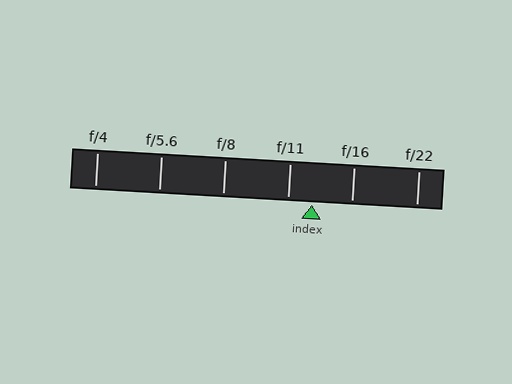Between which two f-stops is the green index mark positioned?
The index mark is between f/11 and f/16.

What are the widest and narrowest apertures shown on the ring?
The widest aperture shown is f/4 and the narrowest is f/22.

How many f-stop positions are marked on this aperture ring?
There are 6 f-stop positions marked.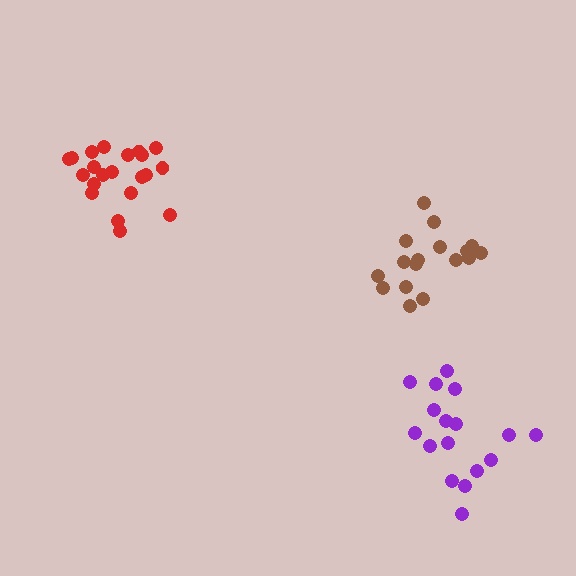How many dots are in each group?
Group 1: 21 dots, Group 2: 18 dots, Group 3: 17 dots (56 total).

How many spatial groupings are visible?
There are 3 spatial groupings.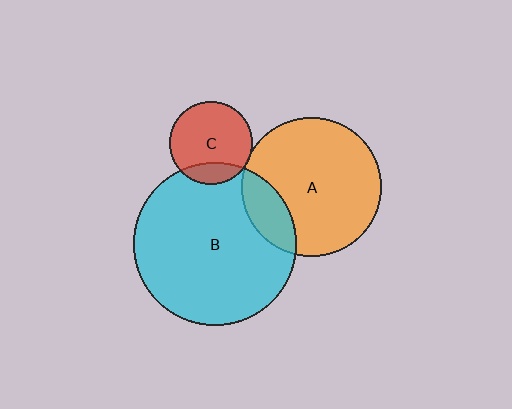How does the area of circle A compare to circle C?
Approximately 2.8 times.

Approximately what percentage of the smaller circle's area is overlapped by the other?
Approximately 20%.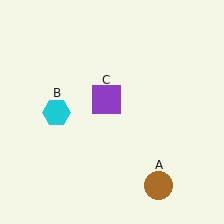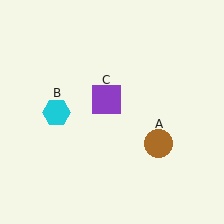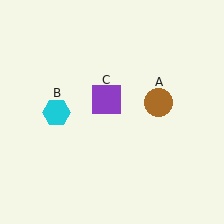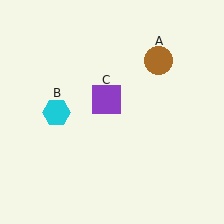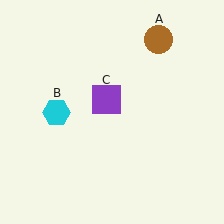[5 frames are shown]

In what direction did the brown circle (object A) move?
The brown circle (object A) moved up.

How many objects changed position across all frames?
1 object changed position: brown circle (object A).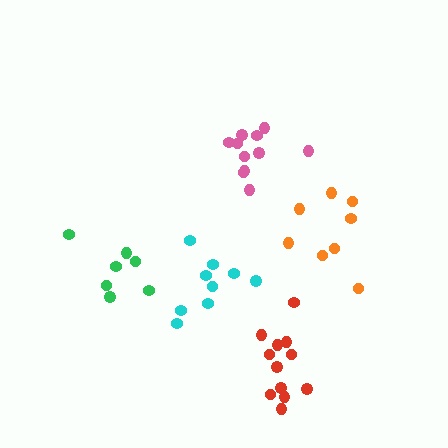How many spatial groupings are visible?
There are 5 spatial groupings.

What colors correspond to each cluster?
The clusters are colored: orange, pink, cyan, green, red.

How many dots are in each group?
Group 1: 8 dots, Group 2: 11 dots, Group 3: 9 dots, Group 4: 7 dots, Group 5: 12 dots (47 total).